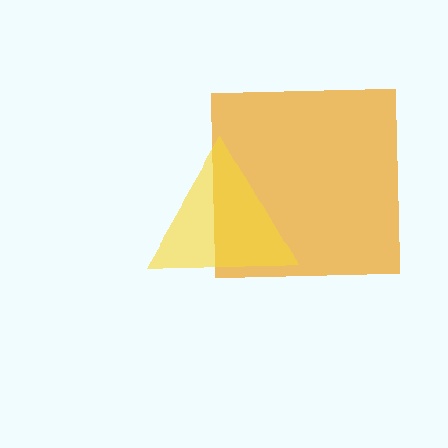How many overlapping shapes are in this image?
There are 2 overlapping shapes in the image.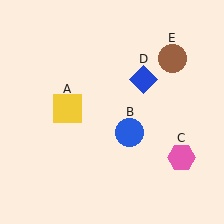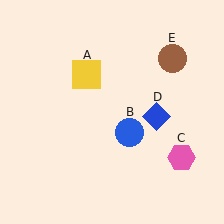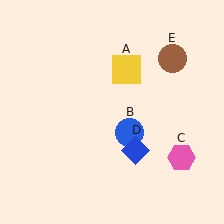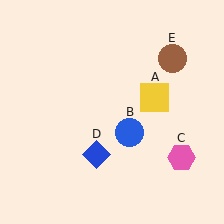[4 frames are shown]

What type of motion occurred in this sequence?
The yellow square (object A), blue diamond (object D) rotated clockwise around the center of the scene.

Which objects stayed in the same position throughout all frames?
Blue circle (object B) and pink hexagon (object C) and brown circle (object E) remained stationary.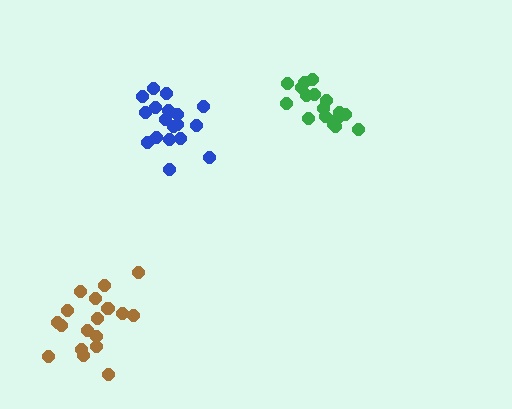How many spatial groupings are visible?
There are 3 spatial groupings.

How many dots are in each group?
Group 1: 17 dots, Group 2: 18 dots, Group 3: 18 dots (53 total).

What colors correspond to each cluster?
The clusters are colored: green, brown, blue.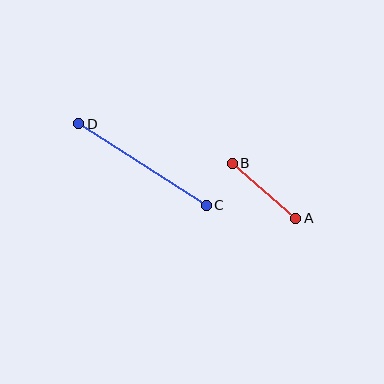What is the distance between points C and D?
The distance is approximately 151 pixels.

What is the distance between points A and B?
The distance is approximately 84 pixels.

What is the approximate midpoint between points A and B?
The midpoint is at approximately (264, 191) pixels.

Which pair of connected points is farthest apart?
Points C and D are farthest apart.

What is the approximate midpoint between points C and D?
The midpoint is at approximately (142, 165) pixels.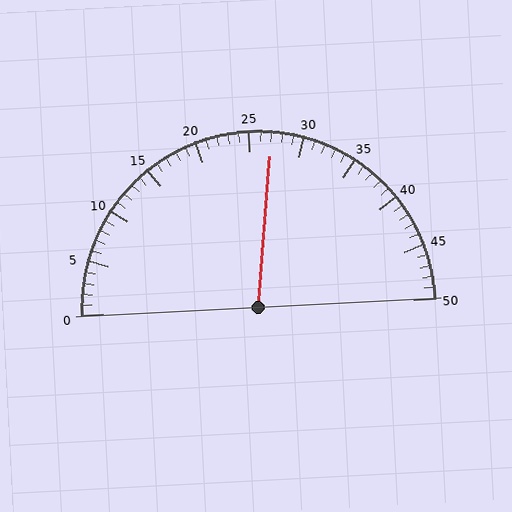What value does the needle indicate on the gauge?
The needle indicates approximately 27.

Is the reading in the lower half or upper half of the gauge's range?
The reading is in the upper half of the range (0 to 50).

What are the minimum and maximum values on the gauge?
The gauge ranges from 0 to 50.